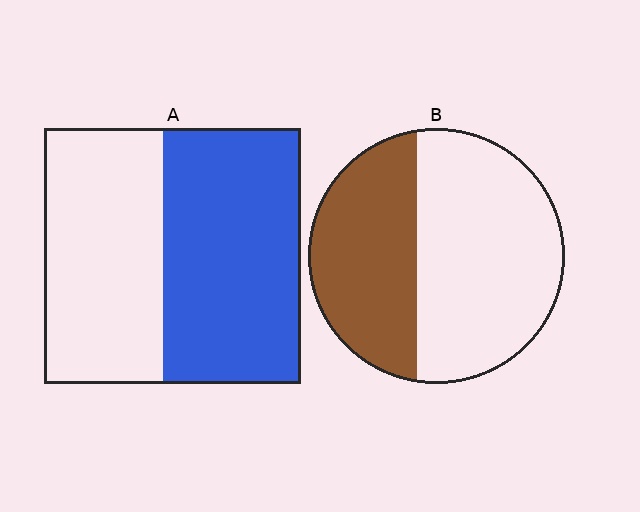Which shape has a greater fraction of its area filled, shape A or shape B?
Shape A.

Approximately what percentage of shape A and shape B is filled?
A is approximately 55% and B is approximately 40%.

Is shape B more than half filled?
No.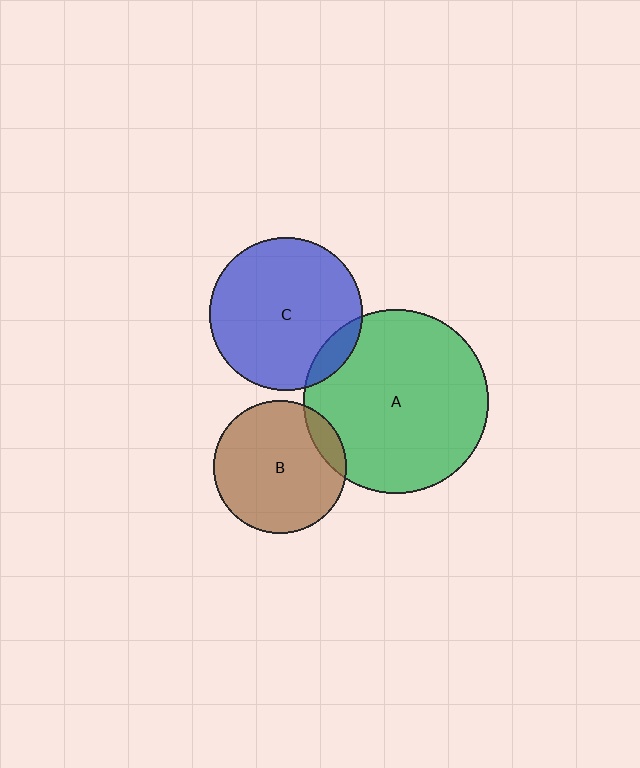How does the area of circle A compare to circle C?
Approximately 1.5 times.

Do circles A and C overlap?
Yes.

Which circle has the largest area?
Circle A (green).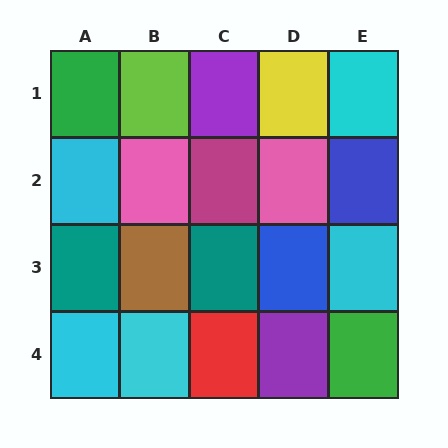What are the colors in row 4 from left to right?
Cyan, cyan, red, purple, green.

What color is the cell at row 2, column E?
Blue.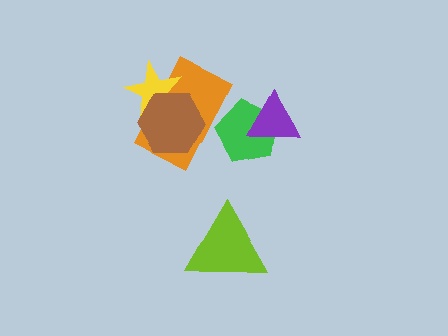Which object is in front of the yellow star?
The brown hexagon is in front of the yellow star.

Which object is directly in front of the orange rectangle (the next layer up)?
The green pentagon is directly in front of the orange rectangle.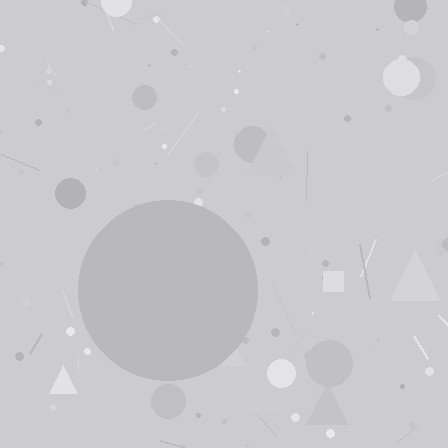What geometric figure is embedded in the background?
A circle is embedded in the background.